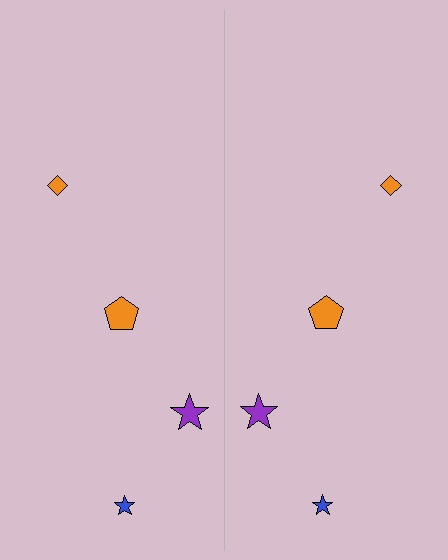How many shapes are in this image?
There are 8 shapes in this image.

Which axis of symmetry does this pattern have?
The pattern has a vertical axis of symmetry running through the center of the image.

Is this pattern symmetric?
Yes, this pattern has bilateral (reflection) symmetry.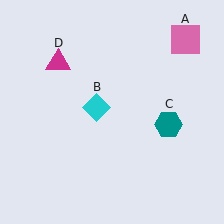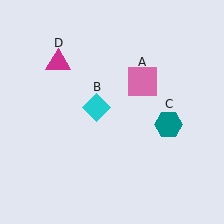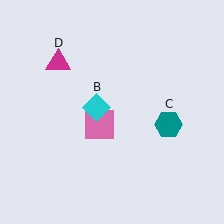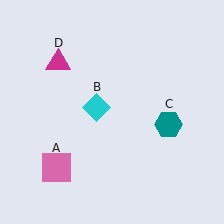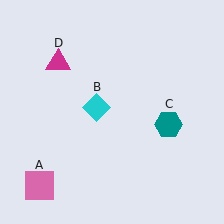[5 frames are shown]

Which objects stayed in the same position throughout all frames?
Cyan diamond (object B) and teal hexagon (object C) and magenta triangle (object D) remained stationary.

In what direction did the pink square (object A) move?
The pink square (object A) moved down and to the left.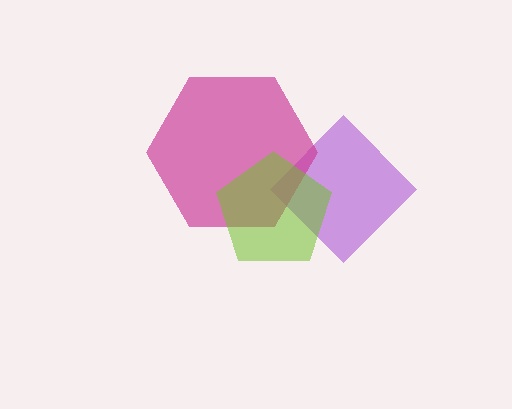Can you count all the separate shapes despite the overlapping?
Yes, there are 3 separate shapes.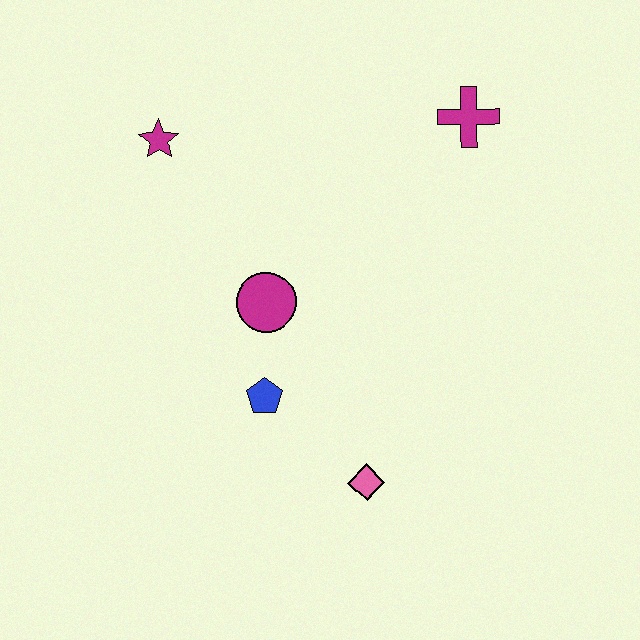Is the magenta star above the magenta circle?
Yes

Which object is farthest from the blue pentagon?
The magenta cross is farthest from the blue pentagon.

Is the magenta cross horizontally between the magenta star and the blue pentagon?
No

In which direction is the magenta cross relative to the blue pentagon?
The magenta cross is above the blue pentagon.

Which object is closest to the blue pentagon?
The magenta circle is closest to the blue pentagon.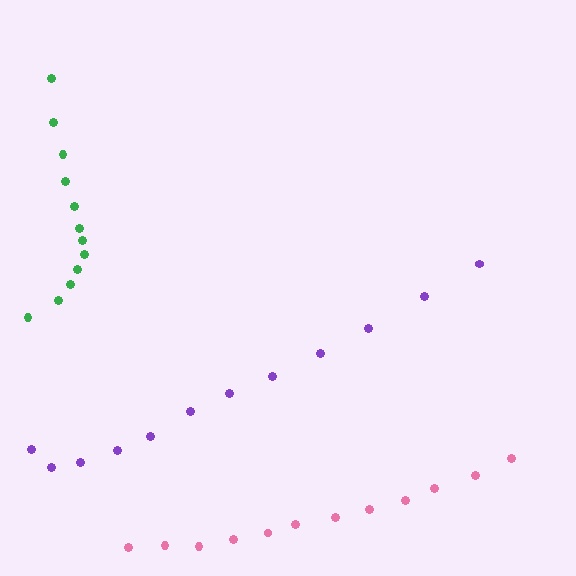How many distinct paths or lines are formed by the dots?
There are 3 distinct paths.